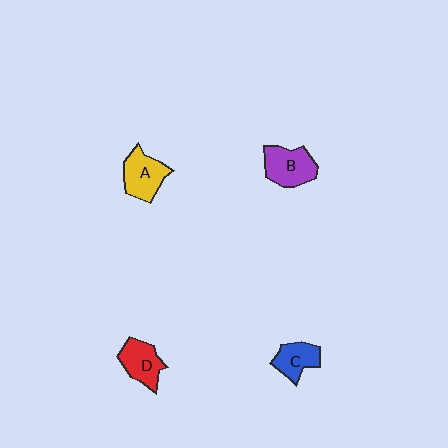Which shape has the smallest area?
Shape C (blue).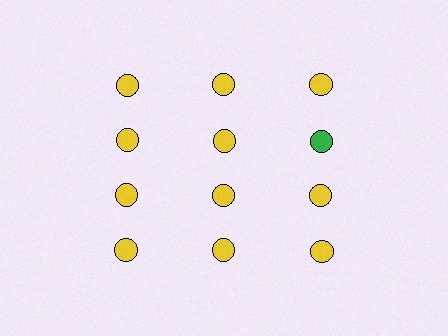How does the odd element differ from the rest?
It has a different color: green instead of yellow.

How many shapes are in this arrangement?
There are 12 shapes arranged in a grid pattern.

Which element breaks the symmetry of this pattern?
The green circle in the second row, center column breaks the symmetry. All other shapes are yellow circles.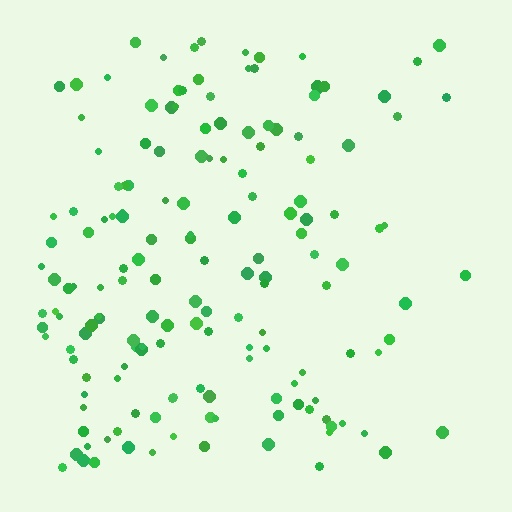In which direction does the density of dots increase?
From right to left, with the left side densest.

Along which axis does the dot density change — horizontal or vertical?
Horizontal.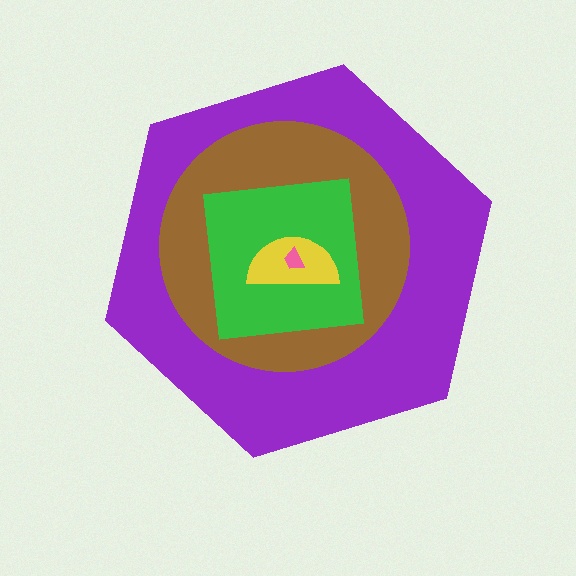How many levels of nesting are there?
5.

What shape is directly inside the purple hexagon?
The brown circle.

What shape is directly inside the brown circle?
The green square.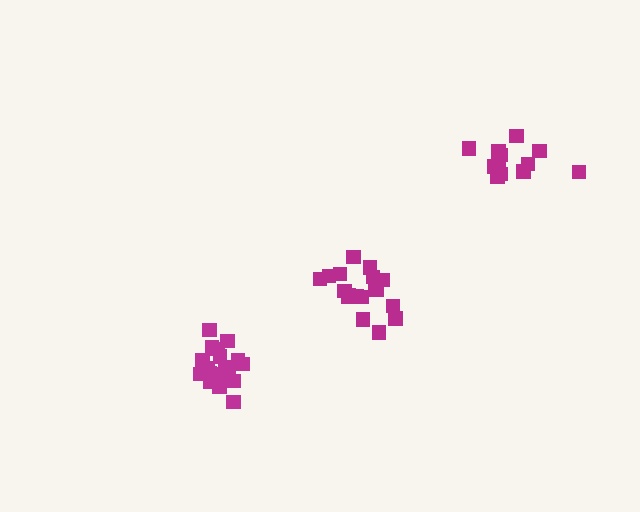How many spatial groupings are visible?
There are 3 spatial groupings.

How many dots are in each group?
Group 1: 18 dots, Group 2: 18 dots, Group 3: 12 dots (48 total).